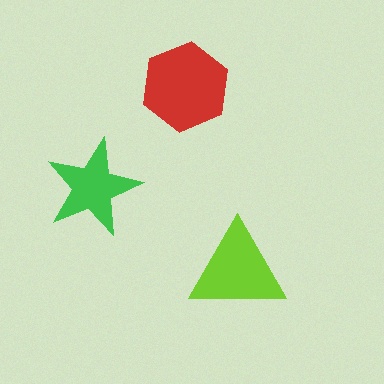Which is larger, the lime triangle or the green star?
The lime triangle.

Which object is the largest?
The red hexagon.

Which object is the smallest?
The green star.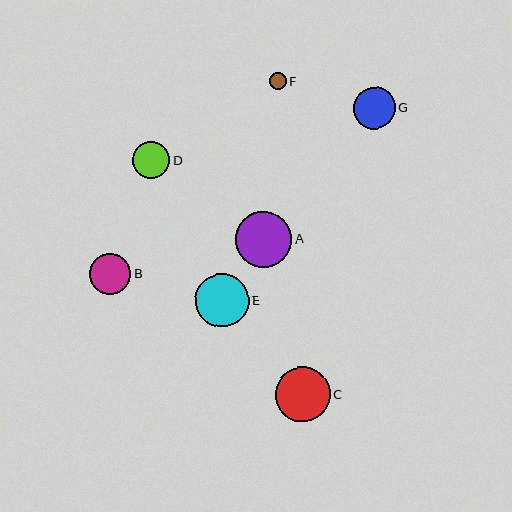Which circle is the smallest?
Circle F is the smallest with a size of approximately 17 pixels.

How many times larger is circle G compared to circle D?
Circle G is approximately 1.1 times the size of circle D.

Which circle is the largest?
Circle A is the largest with a size of approximately 56 pixels.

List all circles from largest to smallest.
From largest to smallest: A, C, E, G, B, D, F.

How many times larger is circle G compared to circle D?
Circle G is approximately 1.1 times the size of circle D.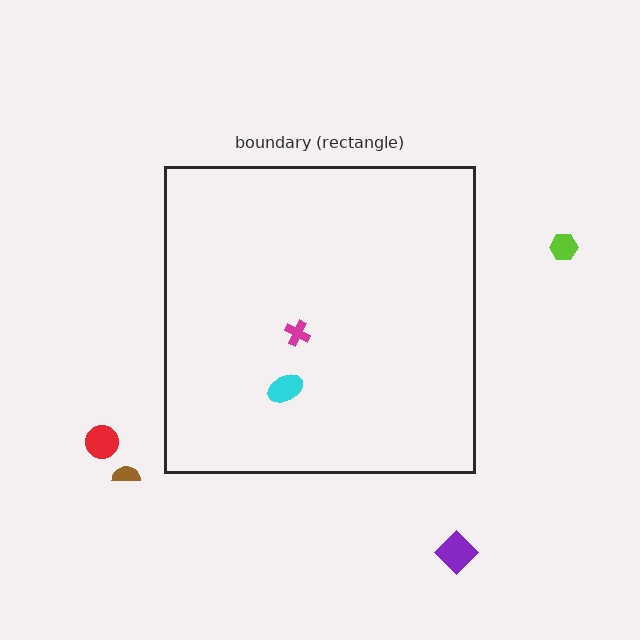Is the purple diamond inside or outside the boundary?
Outside.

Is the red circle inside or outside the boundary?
Outside.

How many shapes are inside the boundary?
2 inside, 4 outside.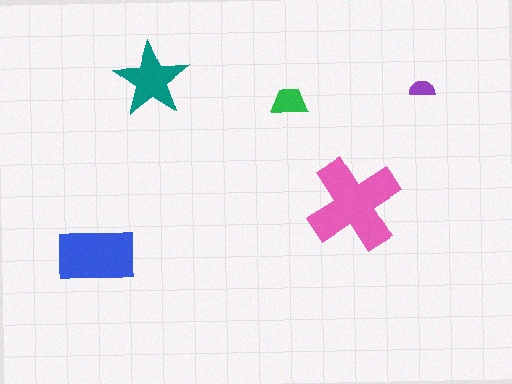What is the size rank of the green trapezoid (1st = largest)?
4th.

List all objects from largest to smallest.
The pink cross, the blue rectangle, the teal star, the green trapezoid, the purple semicircle.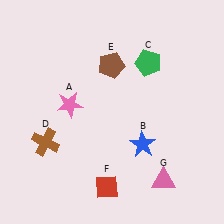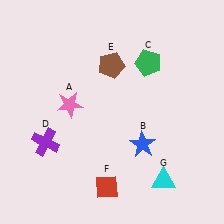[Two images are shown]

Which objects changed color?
D changed from brown to purple. G changed from pink to cyan.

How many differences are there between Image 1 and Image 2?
There are 2 differences between the two images.